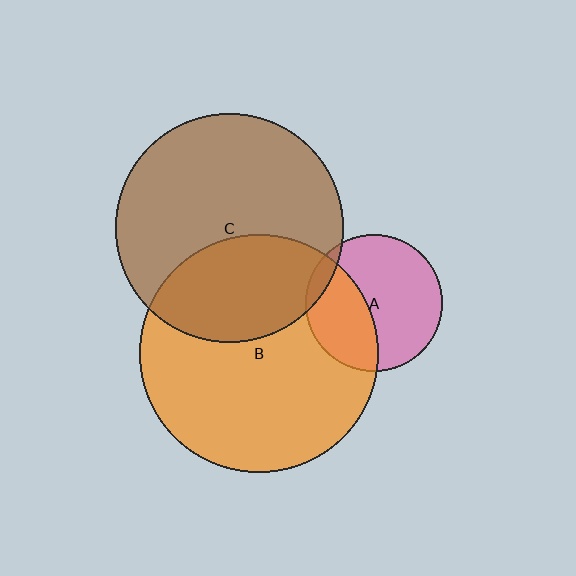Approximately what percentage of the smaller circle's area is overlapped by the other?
Approximately 40%.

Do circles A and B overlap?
Yes.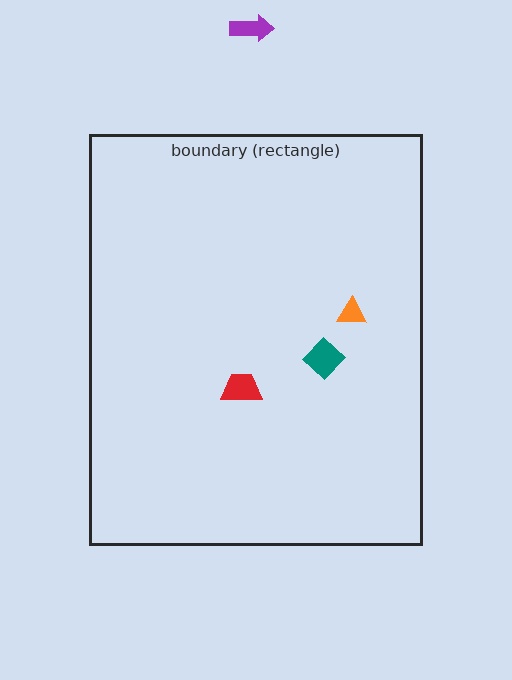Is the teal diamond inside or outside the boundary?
Inside.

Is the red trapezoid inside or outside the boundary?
Inside.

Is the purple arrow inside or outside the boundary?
Outside.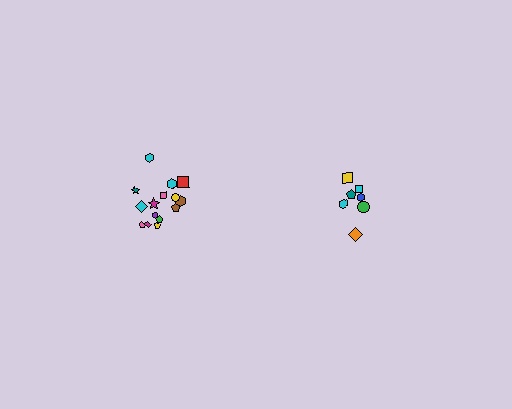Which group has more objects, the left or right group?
The left group.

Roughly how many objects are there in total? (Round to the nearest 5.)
Roughly 25 objects in total.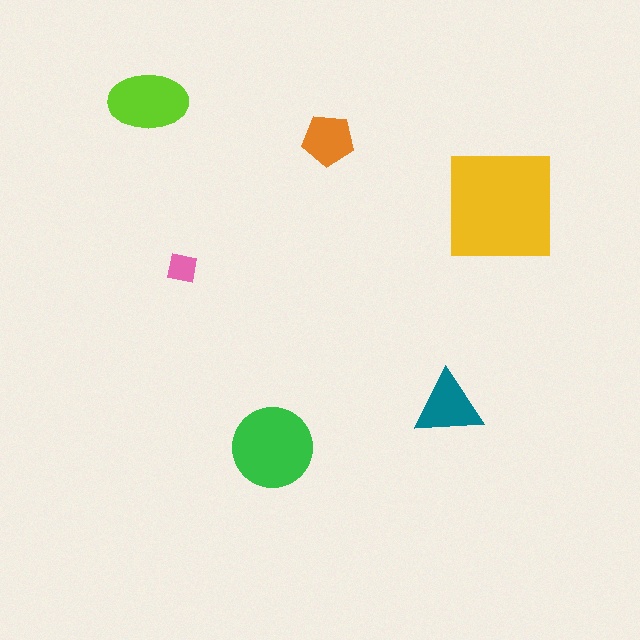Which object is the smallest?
The pink square.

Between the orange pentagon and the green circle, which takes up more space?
The green circle.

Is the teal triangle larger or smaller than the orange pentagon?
Larger.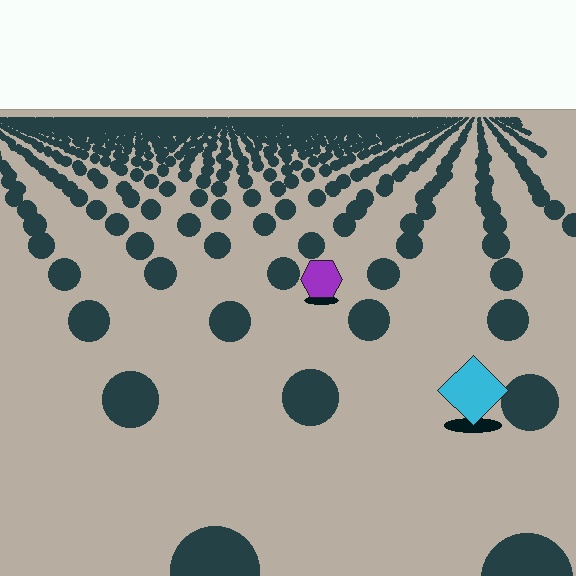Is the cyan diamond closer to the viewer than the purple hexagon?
Yes. The cyan diamond is closer — you can tell from the texture gradient: the ground texture is coarser near it.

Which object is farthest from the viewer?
The purple hexagon is farthest from the viewer. It appears smaller and the ground texture around it is denser.